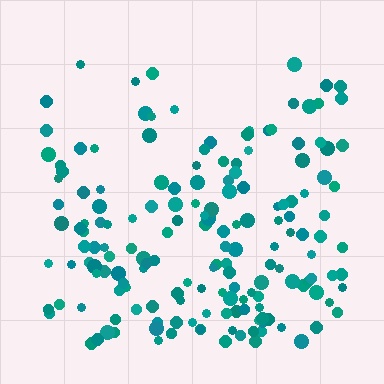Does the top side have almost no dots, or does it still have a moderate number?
Still a moderate number, just noticeably fewer than the bottom.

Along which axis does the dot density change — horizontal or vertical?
Vertical.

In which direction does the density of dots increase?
From top to bottom, with the bottom side densest.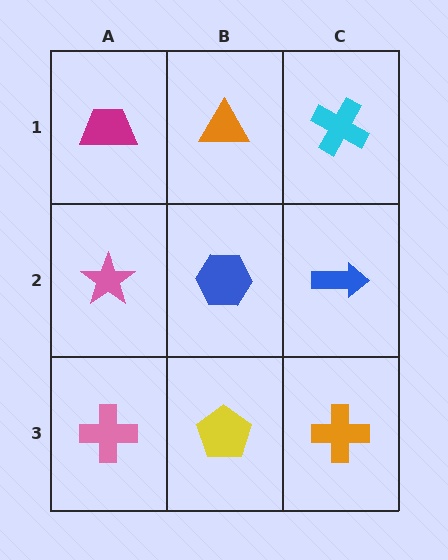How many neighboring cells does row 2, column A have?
3.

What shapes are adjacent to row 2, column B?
An orange triangle (row 1, column B), a yellow pentagon (row 3, column B), a pink star (row 2, column A), a blue arrow (row 2, column C).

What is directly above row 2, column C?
A cyan cross.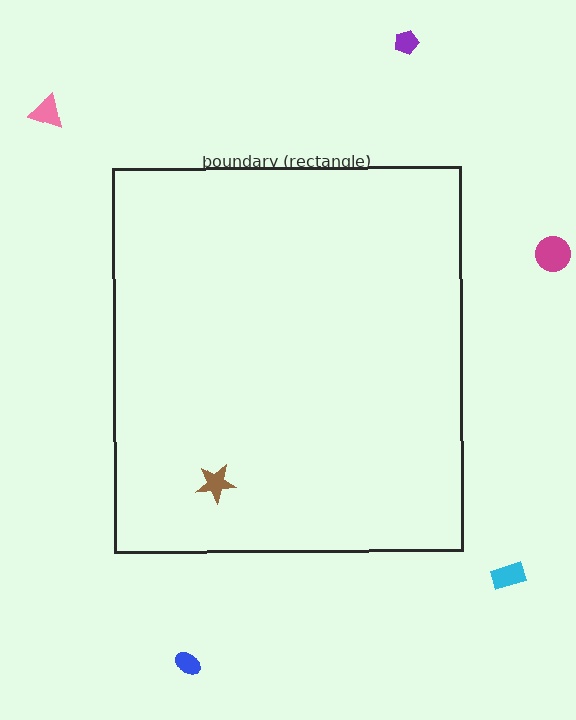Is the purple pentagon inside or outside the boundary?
Outside.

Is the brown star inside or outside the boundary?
Inside.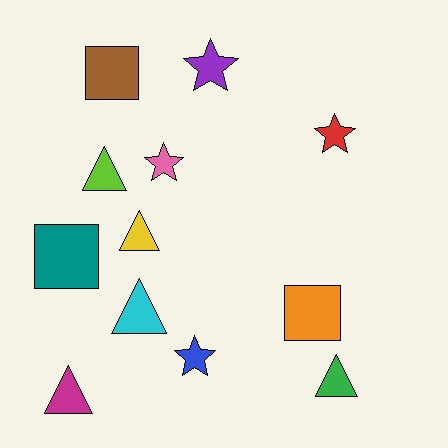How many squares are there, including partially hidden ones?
There are 3 squares.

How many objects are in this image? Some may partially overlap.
There are 12 objects.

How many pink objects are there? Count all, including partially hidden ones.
There is 1 pink object.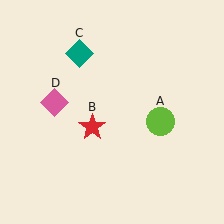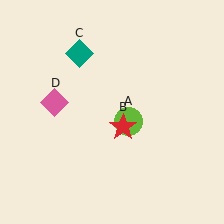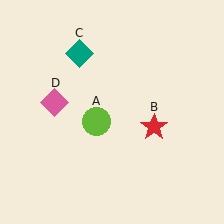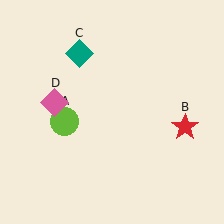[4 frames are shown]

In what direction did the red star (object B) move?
The red star (object B) moved right.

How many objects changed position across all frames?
2 objects changed position: lime circle (object A), red star (object B).